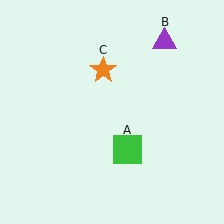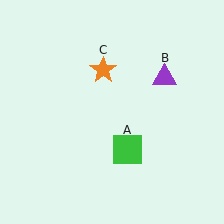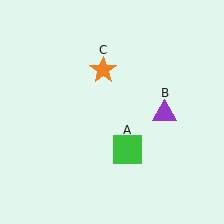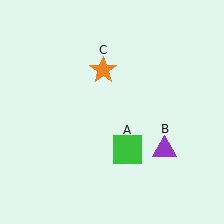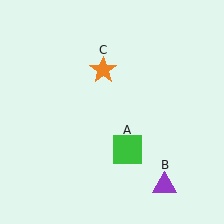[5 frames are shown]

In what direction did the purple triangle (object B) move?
The purple triangle (object B) moved down.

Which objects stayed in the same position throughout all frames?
Green square (object A) and orange star (object C) remained stationary.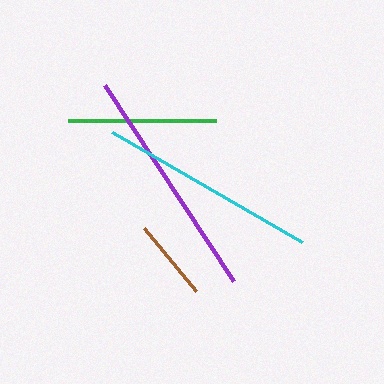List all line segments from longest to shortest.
From longest to shortest: purple, cyan, green, brown.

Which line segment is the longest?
The purple line is the longest at approximately 234 pixels.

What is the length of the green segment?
The green segment is approximately 148 pixels long.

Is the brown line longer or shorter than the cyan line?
The cyan line is longer than the brown line.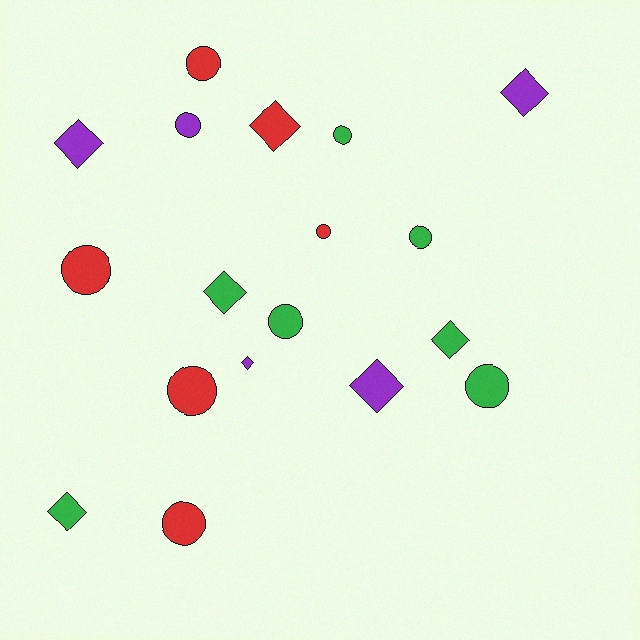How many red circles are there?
There are 5 red circles.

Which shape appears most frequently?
Circle, with 10 objects.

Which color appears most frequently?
Green, with 7 objects.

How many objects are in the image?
There are 18 objects.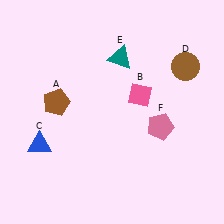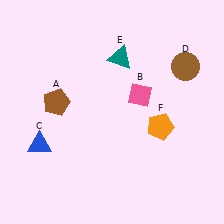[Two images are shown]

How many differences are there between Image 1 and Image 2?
There is 1 difference between the two images.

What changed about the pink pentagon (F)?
In Image 1, F is pink. In Image 2, it changed to orange.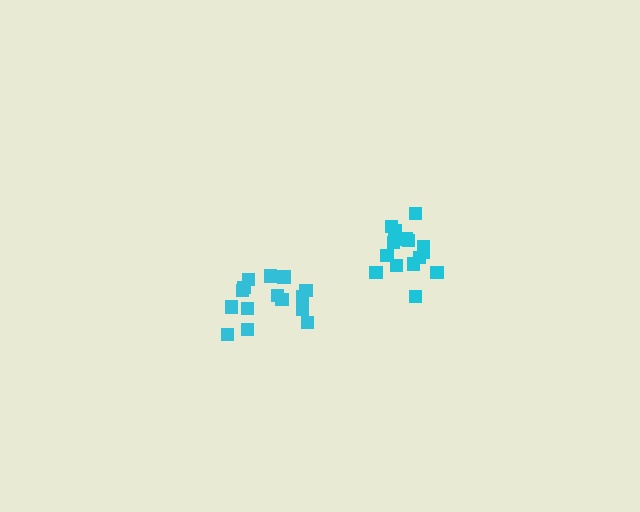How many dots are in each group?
Group 1: 16 dots, Group 2: 16 dots (32 total).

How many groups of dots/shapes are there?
There are 2 groups.